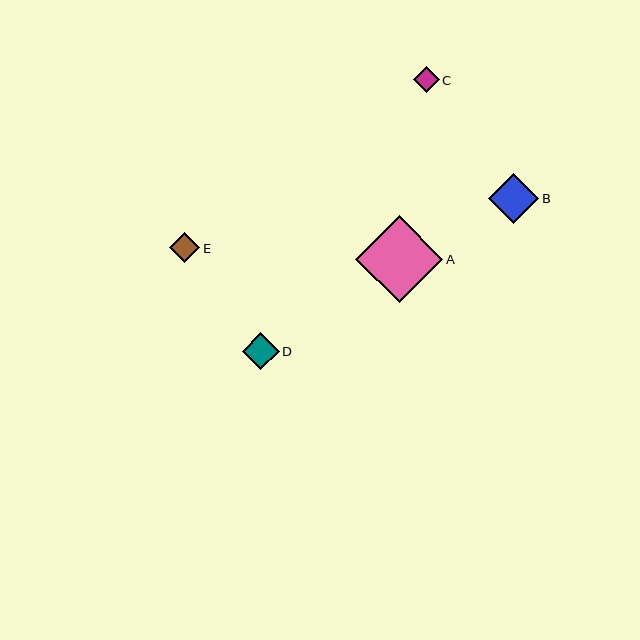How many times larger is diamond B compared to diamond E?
Diamond B is approximately 1.7 times the size of diamond E.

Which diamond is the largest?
Diamond A is the largest with a size of approximately 87 pixels.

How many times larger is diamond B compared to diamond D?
Diamond B is approximately 1.3 times the size of diamond D.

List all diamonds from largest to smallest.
From largest to smallest: A, B, D, E, C.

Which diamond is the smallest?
Diamond C is the smallest with a size of approximately 26 pixels.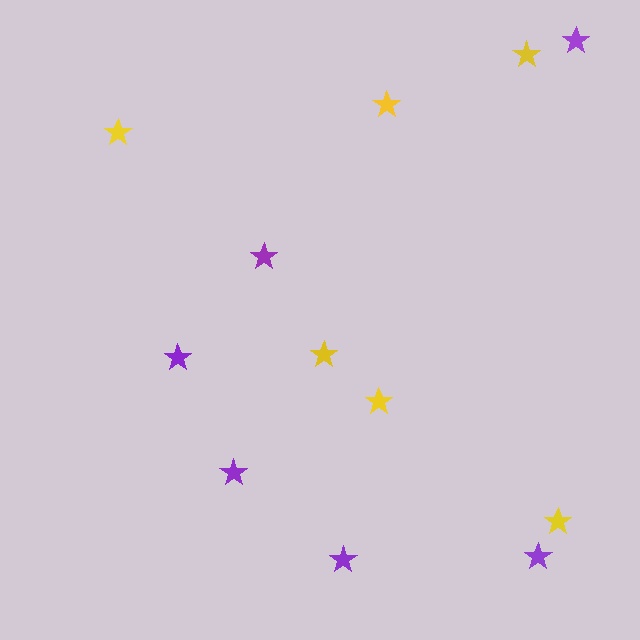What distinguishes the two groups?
There are 2 groups: one group of purple stars (6) and one group of yellow stars (6).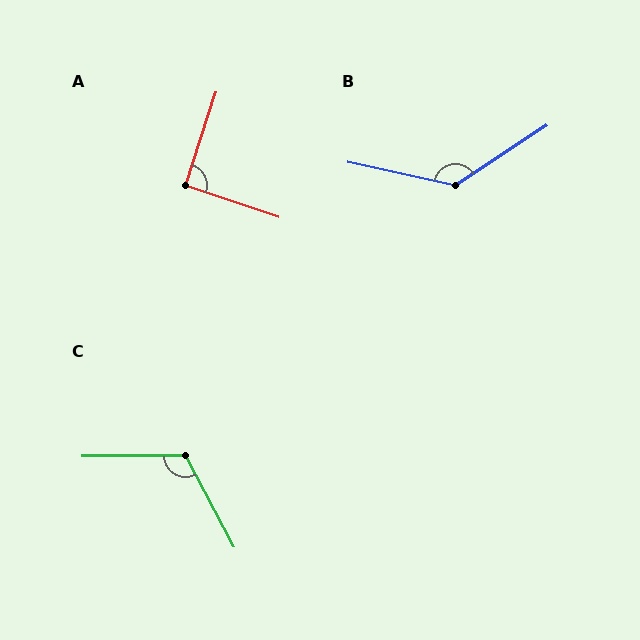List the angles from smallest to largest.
A (91°), C (118°), B (134°).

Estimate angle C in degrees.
Approximately 118 degrees.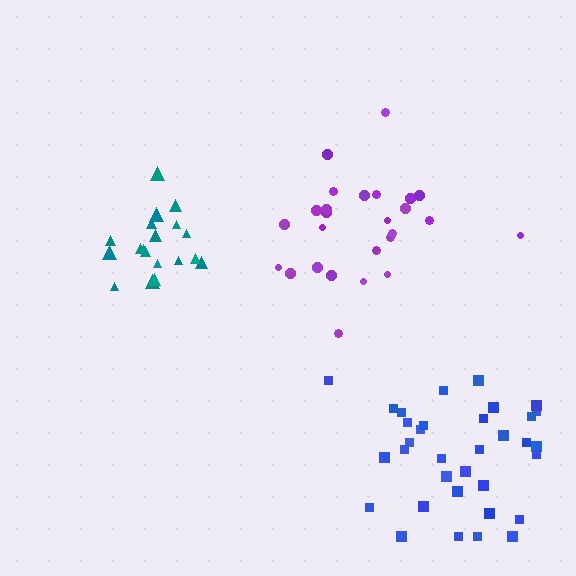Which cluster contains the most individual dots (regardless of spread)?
Blue (34).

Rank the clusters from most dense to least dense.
teal, purple, blue.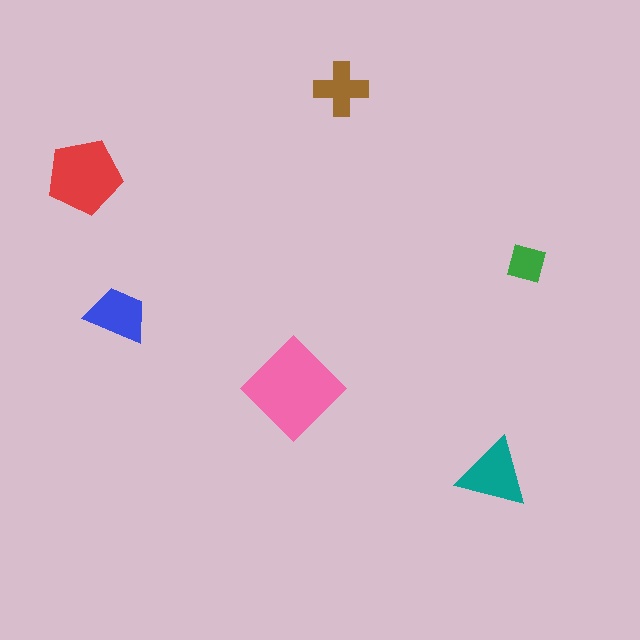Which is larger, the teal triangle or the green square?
The teal triangle.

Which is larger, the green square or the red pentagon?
The red pentagon.